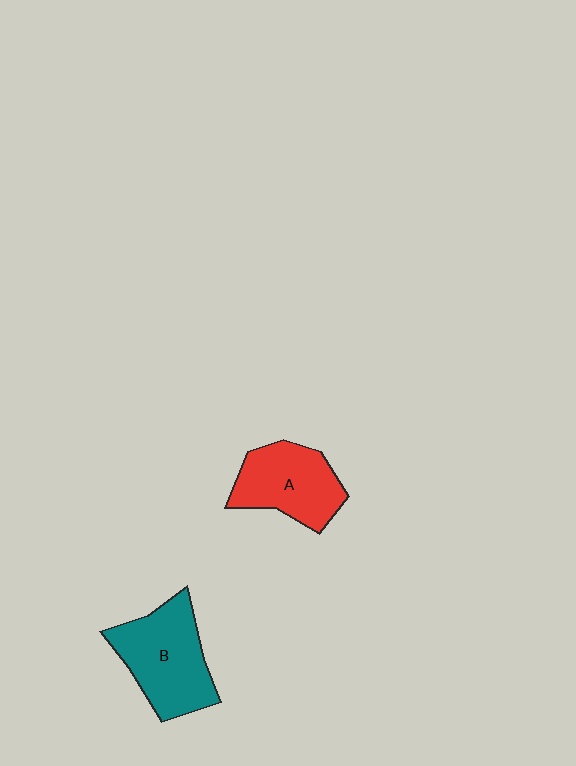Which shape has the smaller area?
Shape A (red).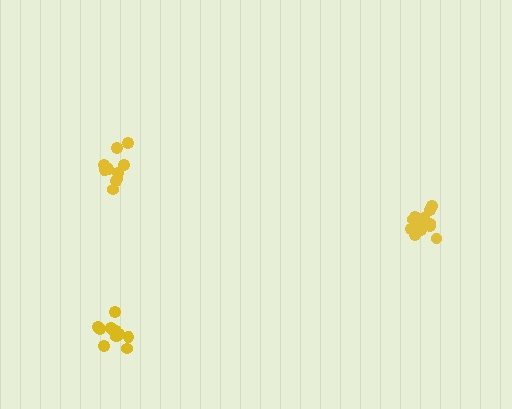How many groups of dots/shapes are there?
There are 3 groups.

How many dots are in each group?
Group 1: 13 dots, Group 2: 14 dots, Group 3: 10 dots (37 total).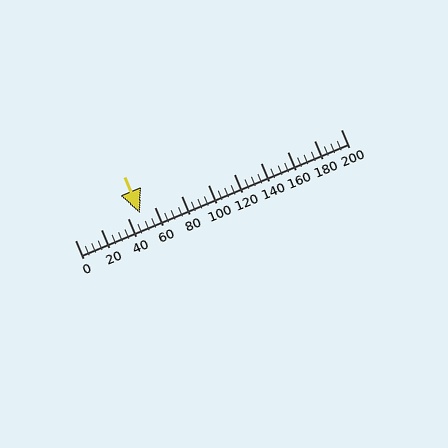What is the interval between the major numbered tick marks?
The major tick marks are spaced 20 units apart.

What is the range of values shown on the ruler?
The ruler shows values from 0 to 200.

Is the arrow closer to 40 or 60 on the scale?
The arrow is closer to 40.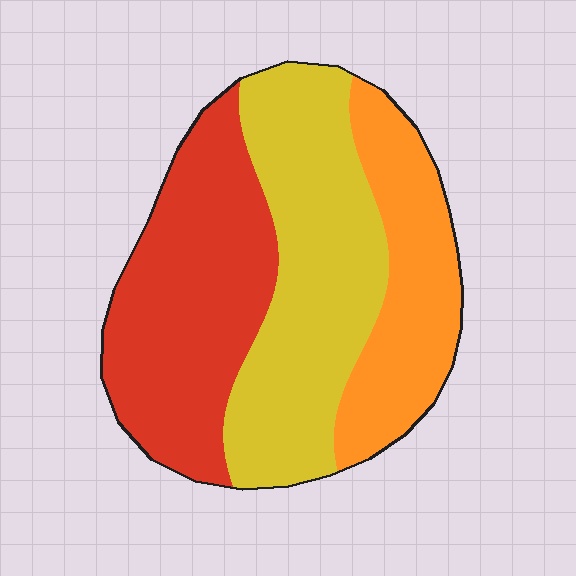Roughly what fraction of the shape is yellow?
Yellow covers around 40% of the shape.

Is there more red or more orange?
Red.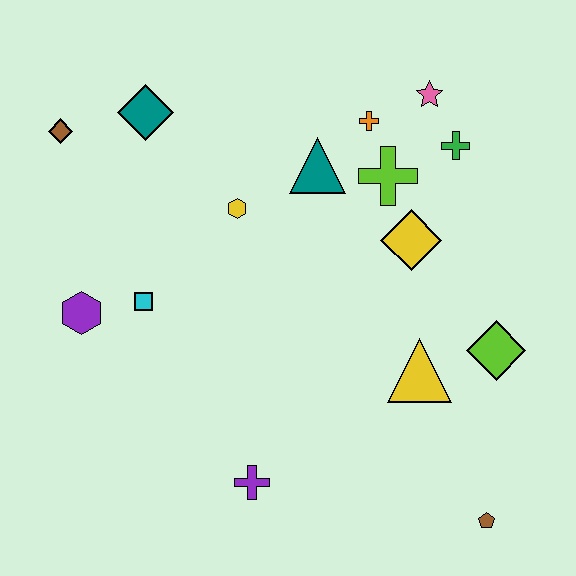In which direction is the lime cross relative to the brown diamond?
The lime cross is to the right of the brown diamond.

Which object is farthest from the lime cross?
The brown pentagon is farthest from the lime cross.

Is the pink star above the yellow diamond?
Yes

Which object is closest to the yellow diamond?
The lime cross is closest to the yellow diamond.